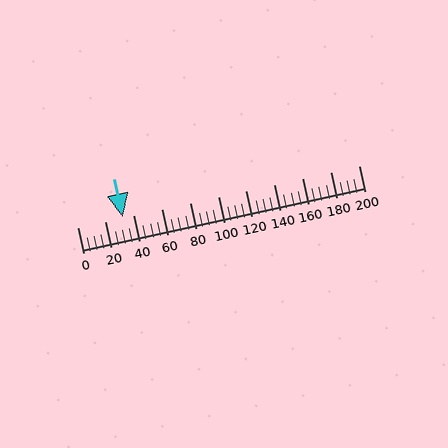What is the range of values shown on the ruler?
The ruler shows values from 0 to 200.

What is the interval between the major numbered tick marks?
The major tick marks are spaced 20 units apart.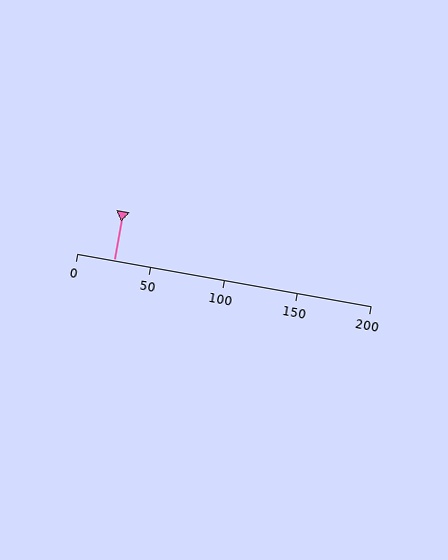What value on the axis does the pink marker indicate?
The marker indicates approximately 25.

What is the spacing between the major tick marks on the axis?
The major ticks are spaced 50 apart.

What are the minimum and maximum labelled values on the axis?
The axis runs from 0 to 200.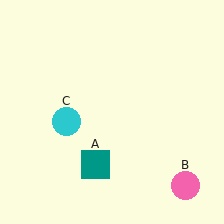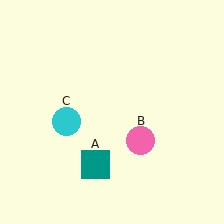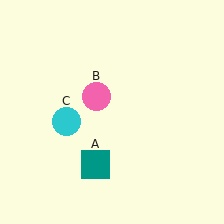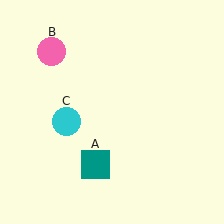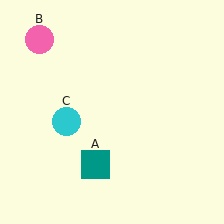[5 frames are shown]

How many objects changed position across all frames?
1 object changed position: pink circle (object B).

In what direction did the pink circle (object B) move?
The pink circle (object B) moved up and to the left.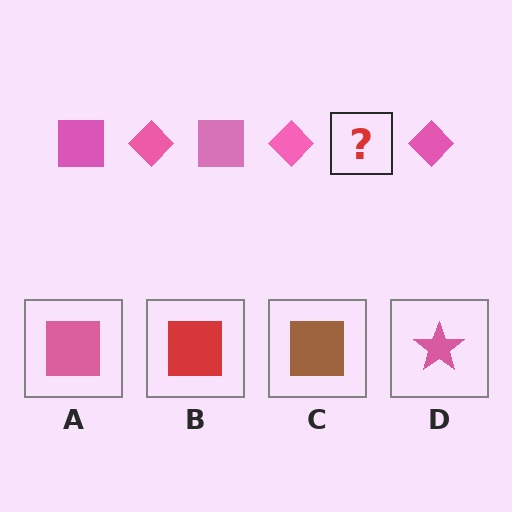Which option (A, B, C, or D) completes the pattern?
A.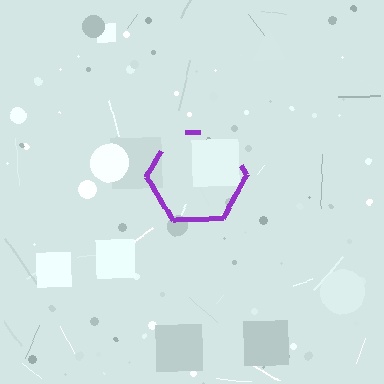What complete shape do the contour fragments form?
The contour fragments form a hexagon.